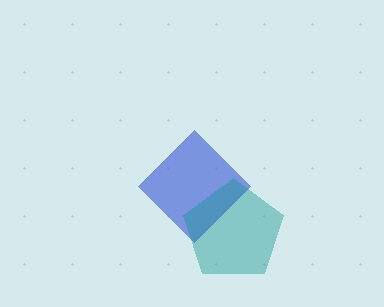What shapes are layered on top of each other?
The layered shapes are: a blue diamond, a teal pentagon.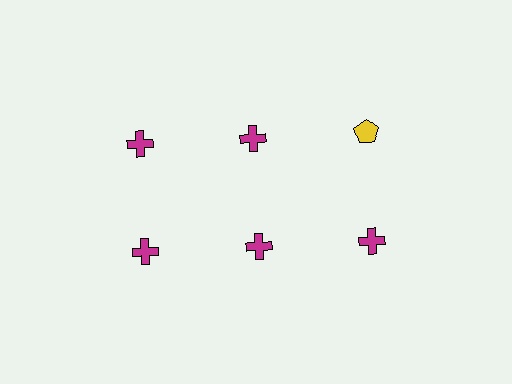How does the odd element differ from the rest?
It differs in both color (yellow instead of magenta) and shape (pentagon instead of cross).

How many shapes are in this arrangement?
There are 6 shapes arranged in a grid pattern.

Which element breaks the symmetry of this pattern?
The yellow pentagon in the top row, center column breaks the symmetry. All other shapes are magenta crosses.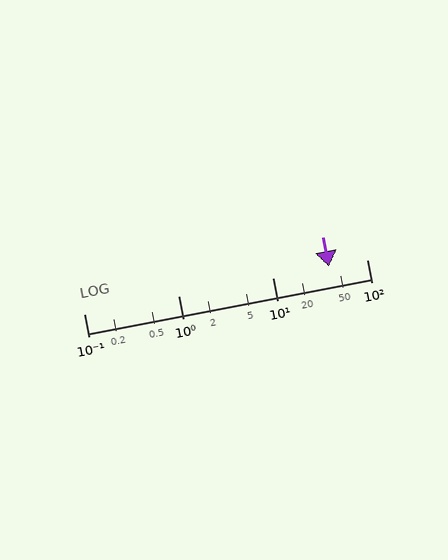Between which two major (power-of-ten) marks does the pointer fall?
The pointer is between 10 and 100.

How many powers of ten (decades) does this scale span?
The scale spans 3 decades, from 0.1 to 100.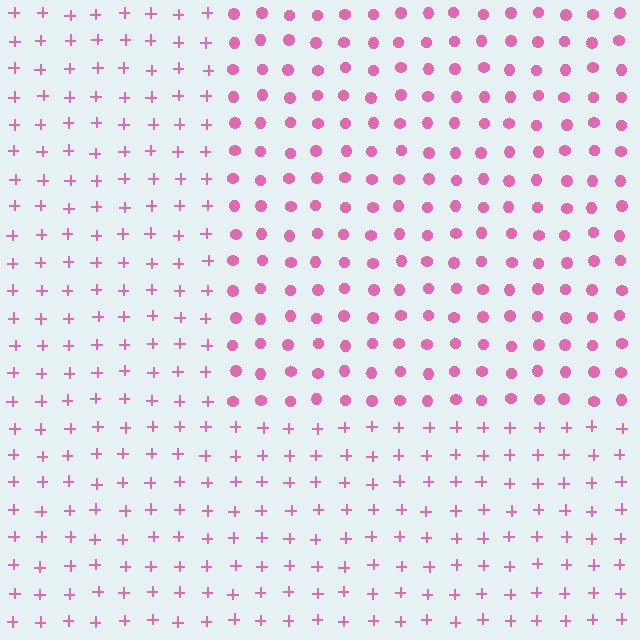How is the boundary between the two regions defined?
The boundary is defined by a change in element shape: circles inside vs. plus signs outside. All elements share the same color and spacing.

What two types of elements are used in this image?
The image uses circles inside the rectangle region and plus signs outside it.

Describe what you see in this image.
The image is filled with small pink elements arranged in a uniform grid. A rectangle-shaped region contains circles, while the surrounding area contains plus signs. The boundary is defined purely by the change in element shape.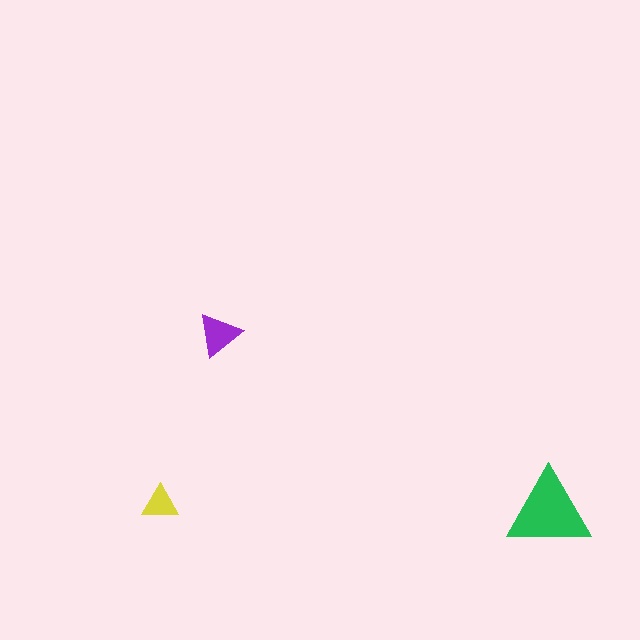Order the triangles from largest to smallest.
the green one, the purple one, the yellow one.